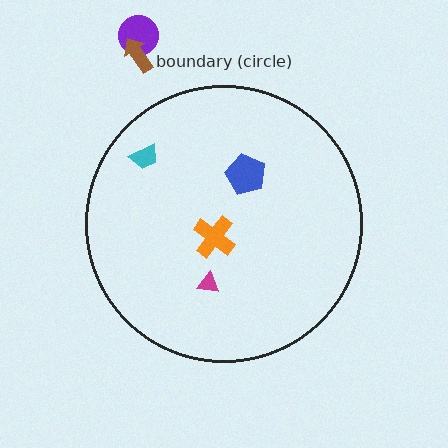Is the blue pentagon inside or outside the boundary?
Inside.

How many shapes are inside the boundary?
4 inside, 2 outside.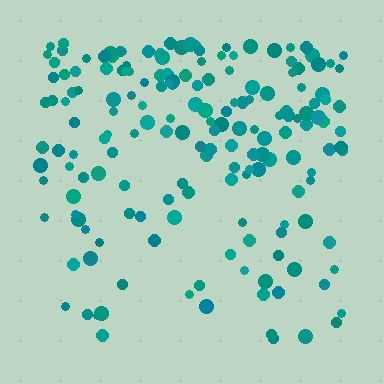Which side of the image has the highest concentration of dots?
The top.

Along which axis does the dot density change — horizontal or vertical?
Vertical.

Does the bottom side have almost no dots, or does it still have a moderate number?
Still a moderate number, just noticeably fewer than the top.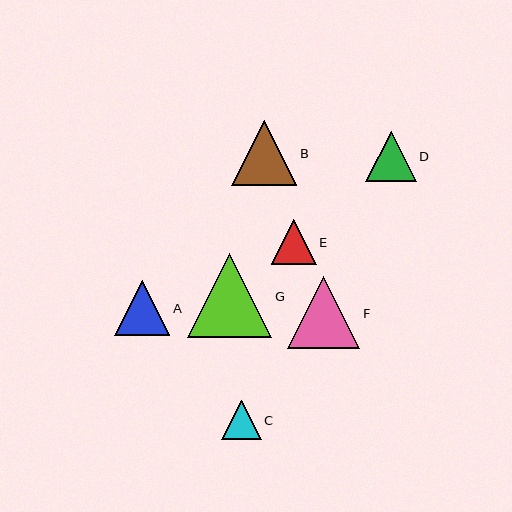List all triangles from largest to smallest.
From largest to smallest: G, F, B, A, D, E, C.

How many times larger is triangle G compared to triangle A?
Triangle G is approximately 1.5 times the size of triangle A.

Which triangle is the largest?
Triangle G is the largest with a size of approximately 84 pixels.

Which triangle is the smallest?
Triangle C is the smallest with a size of approximately 39 pixels.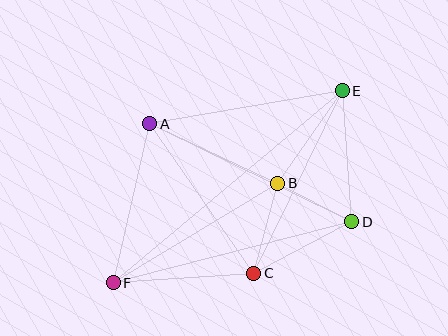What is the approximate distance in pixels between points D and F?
The distance between D and F is approximately 246 pixels.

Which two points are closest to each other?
Points B and D are closest to each other.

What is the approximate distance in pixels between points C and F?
The distance between C and F is approximately 141 pixels.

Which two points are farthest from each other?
Points E and F are farthest from each other.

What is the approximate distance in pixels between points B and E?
The distance between B and E is approximately 113 pixels.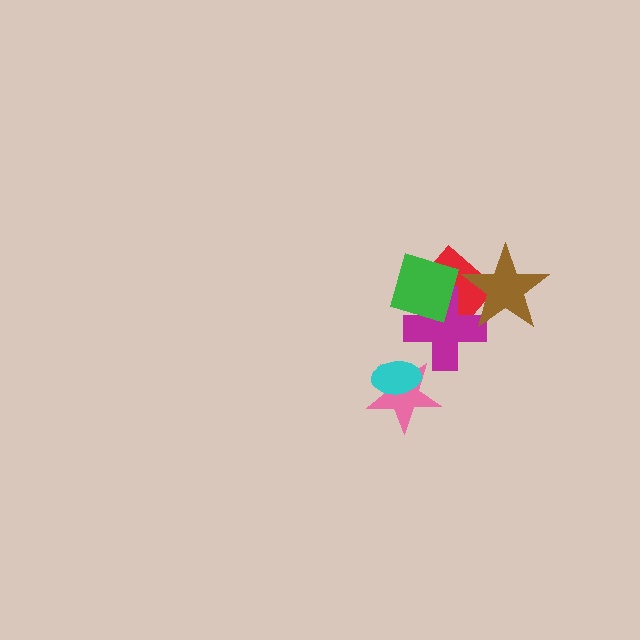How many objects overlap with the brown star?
2 objects overlap with the brown star.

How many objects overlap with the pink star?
1 object overlaps with the pink star.